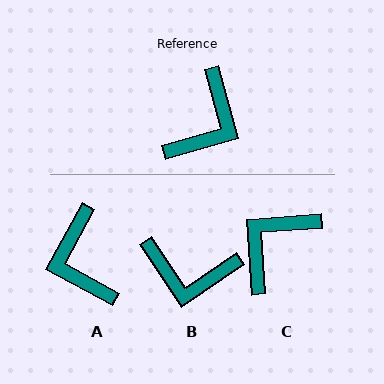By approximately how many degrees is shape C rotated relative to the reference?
Approximately 169 degrees counter-clockwise.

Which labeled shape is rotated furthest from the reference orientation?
C, about 169 degrees away.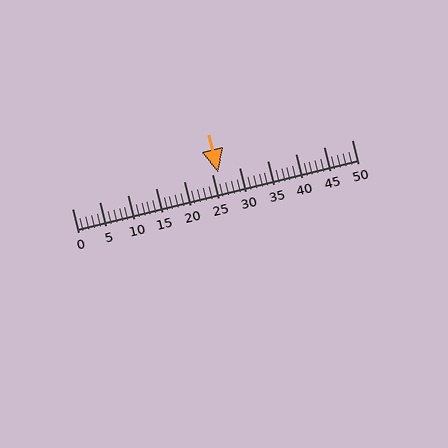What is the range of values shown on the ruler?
The ruler shows values from 0 to 50.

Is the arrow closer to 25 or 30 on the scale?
The arrow is closer to 25.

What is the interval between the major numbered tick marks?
The major tick marks are spaced 5 units apart.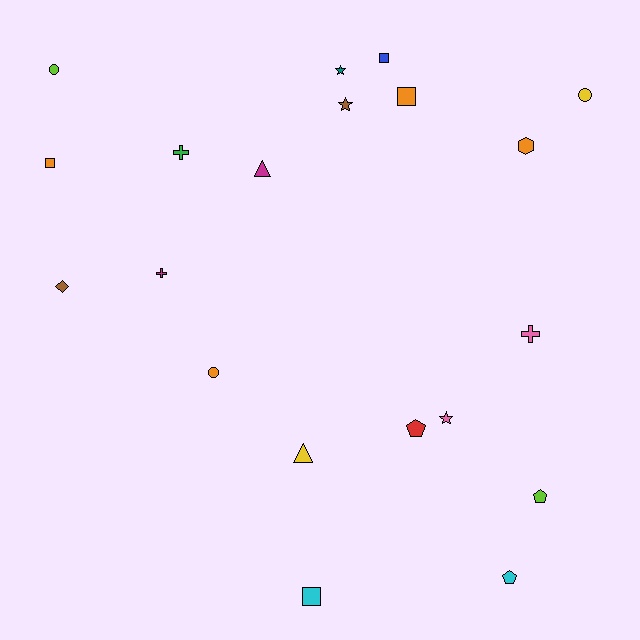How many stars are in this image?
There are 3 stars.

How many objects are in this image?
There are 20 objects.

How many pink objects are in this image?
There are 2 pink objects.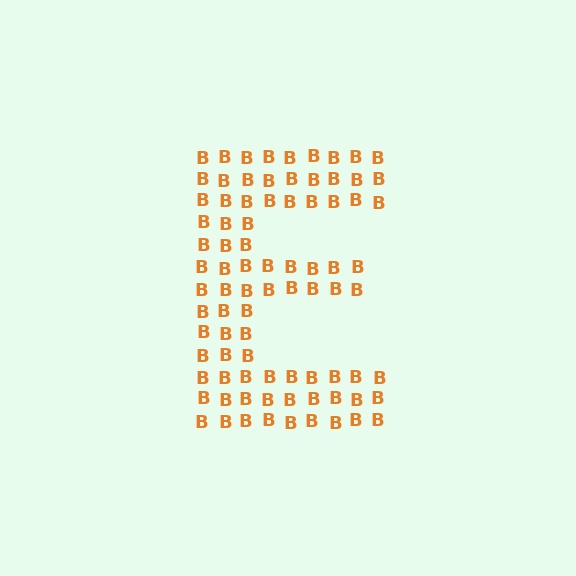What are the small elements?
The small elements are letter B's.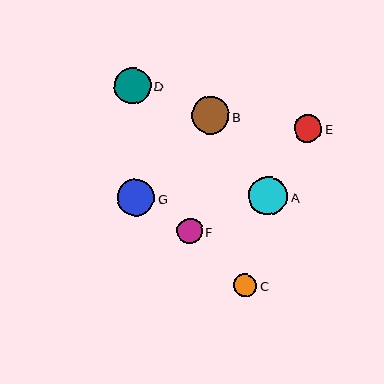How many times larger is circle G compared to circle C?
Circle G is approximately 1.6 times the size of circle C.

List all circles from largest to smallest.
From largest to smallest: A, B, G, D, E, F, C.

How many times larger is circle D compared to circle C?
Circle D is approximately 1.6 times the size of circle C.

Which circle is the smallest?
Circle C is the smallest with a size of approximately 23 pixels.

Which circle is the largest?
Circle A is the largest with a size of approximately 39 pixels.